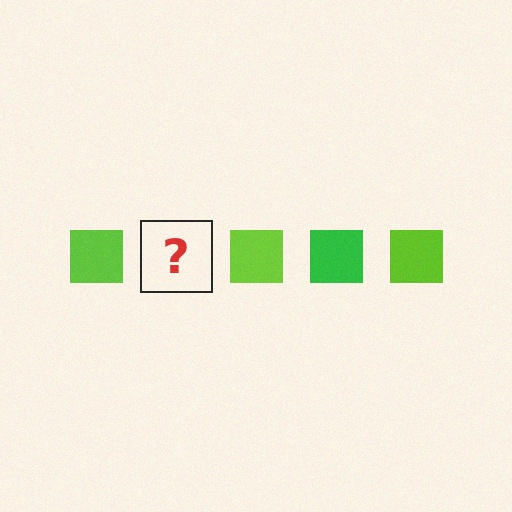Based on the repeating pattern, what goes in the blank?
The blank should be a green square.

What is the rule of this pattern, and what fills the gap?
The rule is that the pattern cycles through lime, green squares. The gap should be filled with a green square.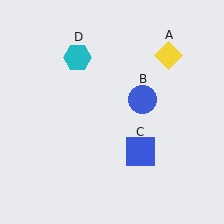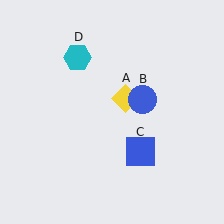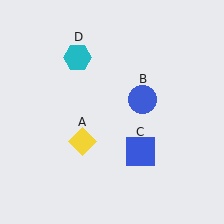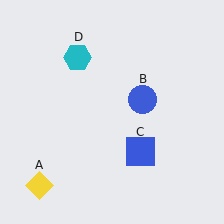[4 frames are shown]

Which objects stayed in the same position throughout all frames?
Blue circle (object B) and blue square (object C) and cyan hexagon (object D) remained stationary.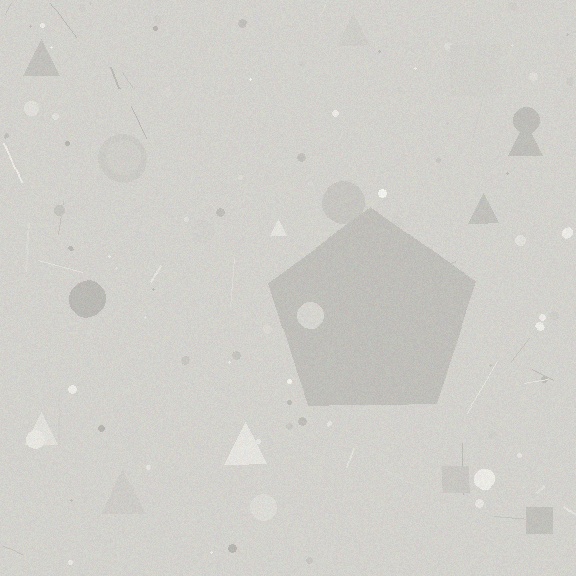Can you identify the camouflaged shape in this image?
The camouflaged shape is a pentagon.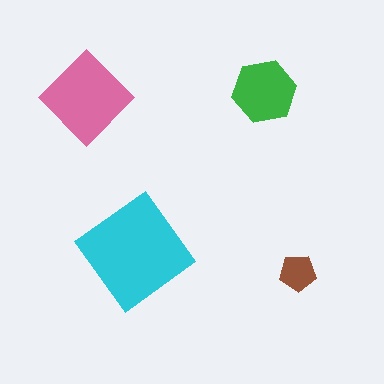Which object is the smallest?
The brown pentagon.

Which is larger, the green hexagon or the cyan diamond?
The cyan diamond.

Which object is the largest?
The cyan diamond.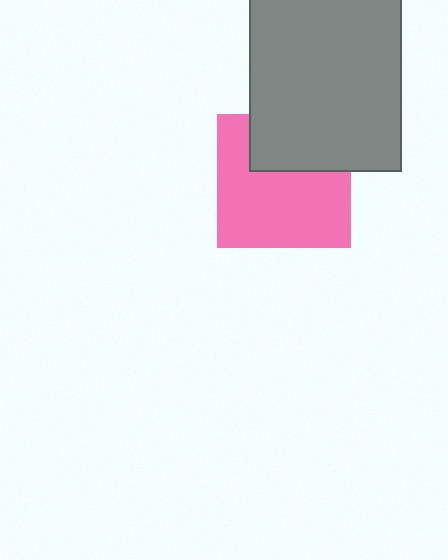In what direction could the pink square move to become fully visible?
The pink square could move down. That would shift it out from behind the gray rectangle entirely.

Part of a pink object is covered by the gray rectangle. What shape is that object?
It is a square.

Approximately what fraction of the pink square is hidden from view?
Roughly 33% of the pink square is hidden behind the gray rectangle.